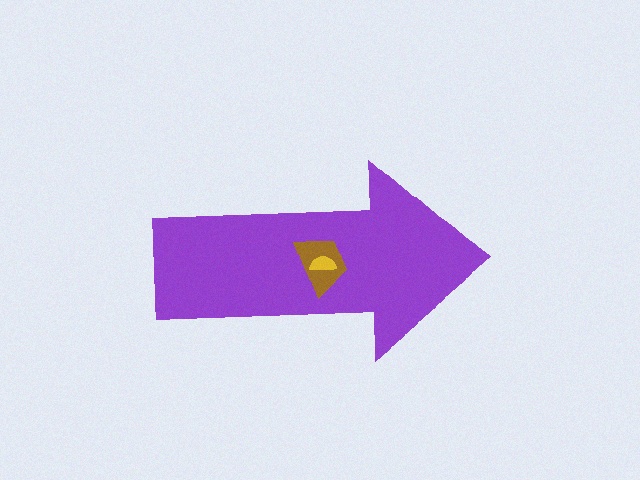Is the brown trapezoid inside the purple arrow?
Yes.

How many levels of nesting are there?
3.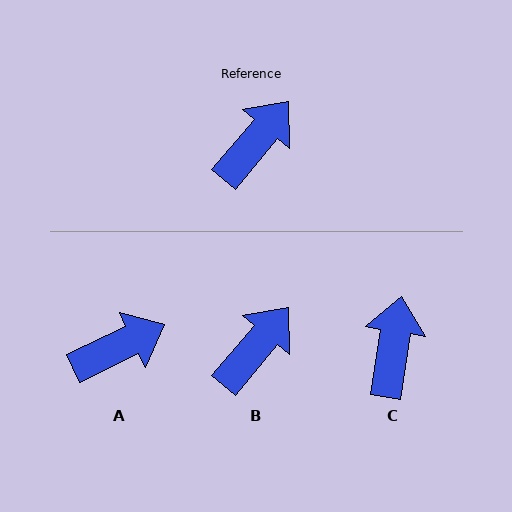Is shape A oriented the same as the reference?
No, it is off by about 24 degrees.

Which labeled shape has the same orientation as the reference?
B.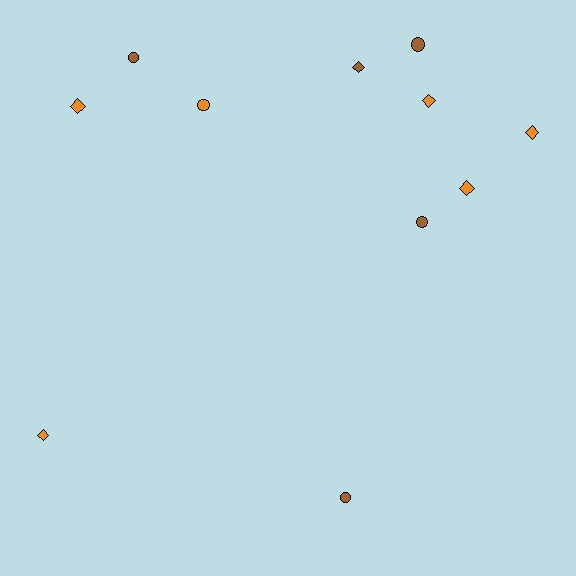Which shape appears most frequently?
Diamond, with 6 objects.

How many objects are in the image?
There are 11 objects.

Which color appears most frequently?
Orange, with 6 objects.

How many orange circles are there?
There is 1 orange circle.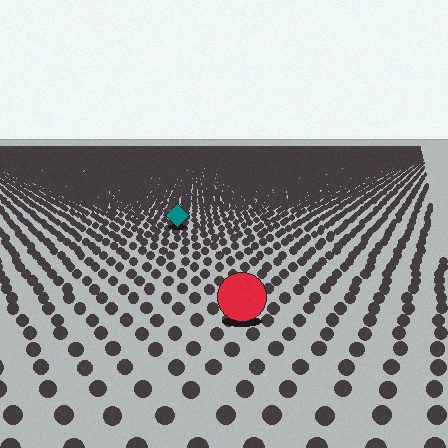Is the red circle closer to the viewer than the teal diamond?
Yes. The red circle is closer — you can tell from the texture gradient: the ground texture is coarser near it.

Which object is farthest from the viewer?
The teal diamond is farthest from the viewer. It appears smaller and the ground texture around it is denser.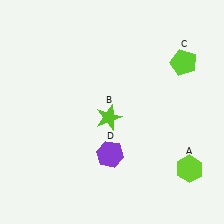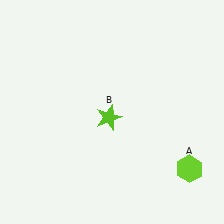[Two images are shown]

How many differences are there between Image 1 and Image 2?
There are 2 differences between the two images.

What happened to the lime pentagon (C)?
The lime pentagon (C) was removed in Image 2. It was in the top-right area of Image 1.